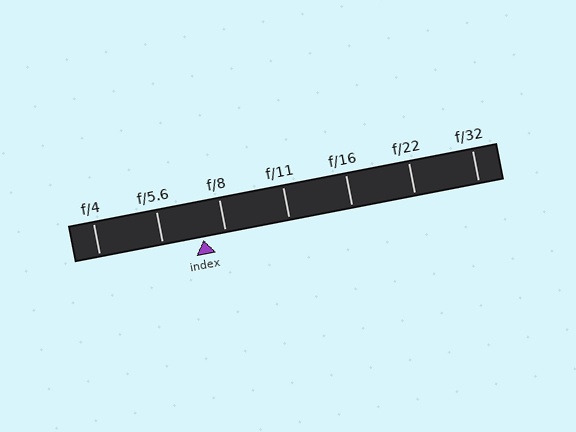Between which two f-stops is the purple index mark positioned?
The index mark is between f/5.6 and f/8.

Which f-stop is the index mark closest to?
The index mark is closest to f/8.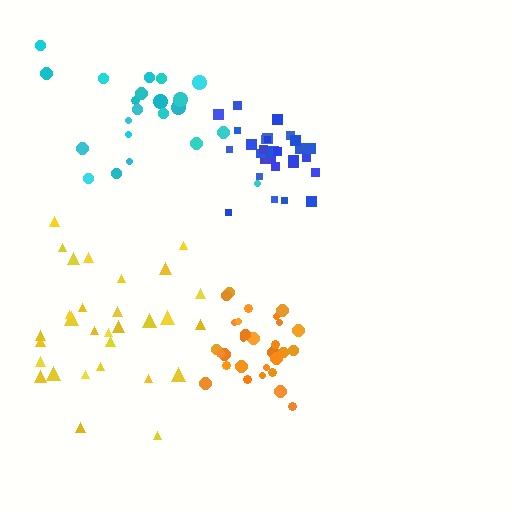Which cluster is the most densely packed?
Blue.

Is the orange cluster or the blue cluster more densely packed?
Blue.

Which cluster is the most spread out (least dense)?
Cyan.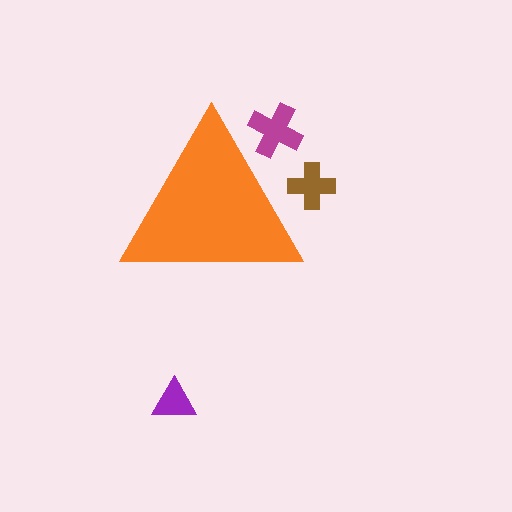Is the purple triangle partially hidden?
No, the purple triangle is fully visible.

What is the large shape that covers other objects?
An orange triangle.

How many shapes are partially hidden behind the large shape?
2 shapes are partially hidden.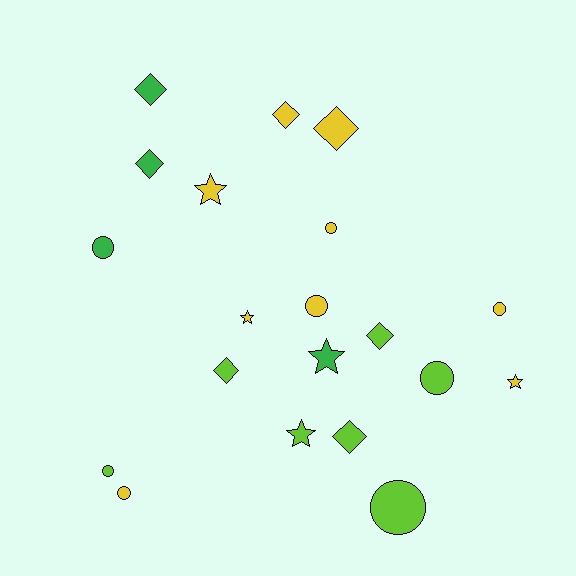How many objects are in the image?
There are 20 objects.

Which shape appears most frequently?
Circle, with 8 objects.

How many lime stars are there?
There is 1 lime star.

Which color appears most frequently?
Yellow, with 9 objects.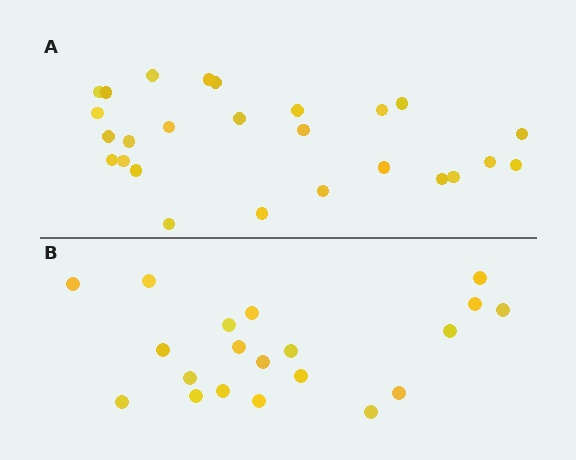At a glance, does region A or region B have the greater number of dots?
Region A (the top region) has more dots.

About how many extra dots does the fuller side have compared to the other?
Region A has about 6 more dots than region B.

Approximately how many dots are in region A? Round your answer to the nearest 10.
About 30 dots. (The exact count is 26, which rounds to 30.)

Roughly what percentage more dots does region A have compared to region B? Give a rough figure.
About 30% more.